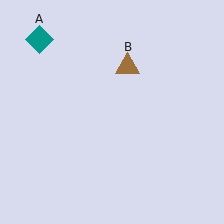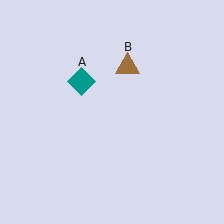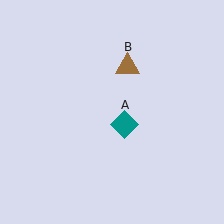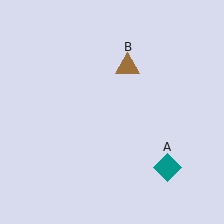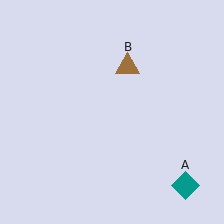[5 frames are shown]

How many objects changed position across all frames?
1 object changed position: teal diamond (object A).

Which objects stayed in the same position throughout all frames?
Brown triangle (object B) remained stationary.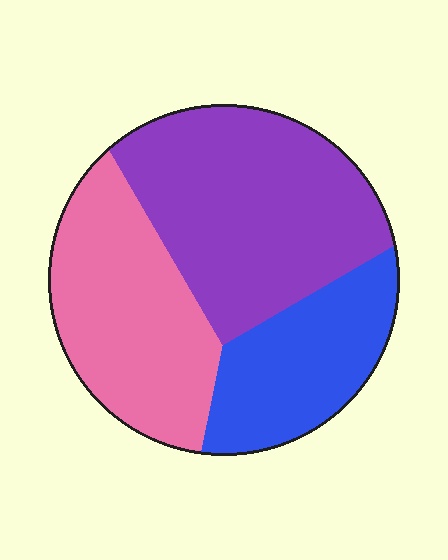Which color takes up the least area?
Blue, at roughly 25%.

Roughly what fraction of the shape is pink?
Pink covers 33% of the shape.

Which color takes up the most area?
Purple, at roughly 45%.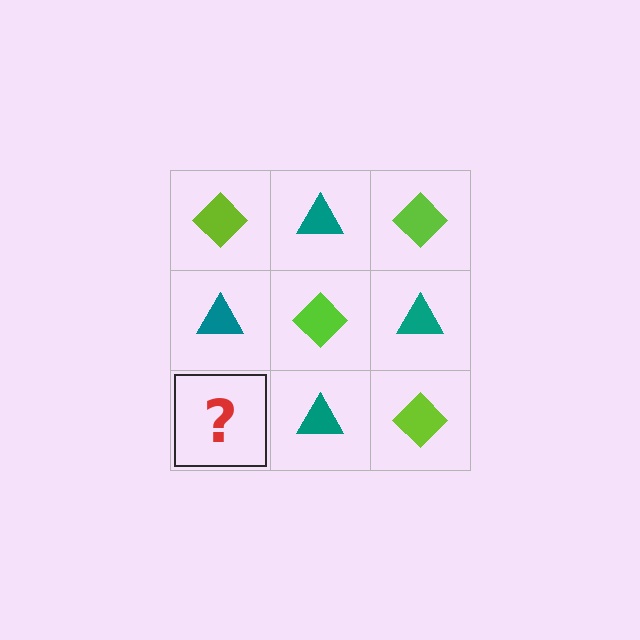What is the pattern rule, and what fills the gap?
The rule is that it alternates lime diamond and teal triangle in a checkerboard pattern. The gap should be filled with a lime diamond.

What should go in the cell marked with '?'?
The missing cell should contain a lime diamond.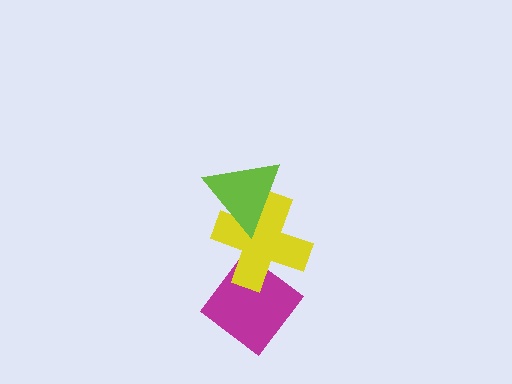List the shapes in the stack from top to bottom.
From top to bottom: the lime triangle, the yellow cross, the magenta diamond.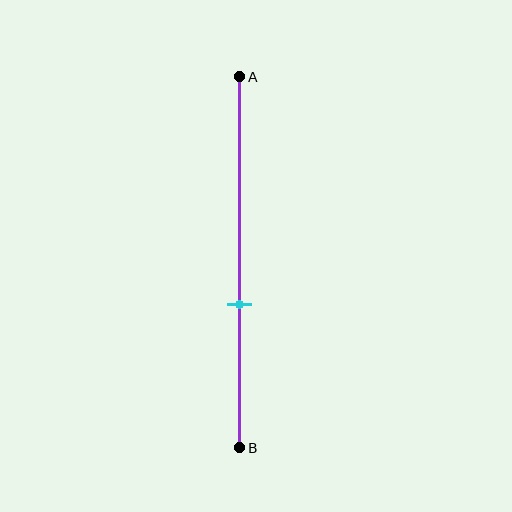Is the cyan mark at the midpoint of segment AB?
No, the mark is at about 60% from A, not at the 50% midpoint.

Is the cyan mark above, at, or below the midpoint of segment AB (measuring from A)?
The cyan mark is below the midpoint of segment AB.